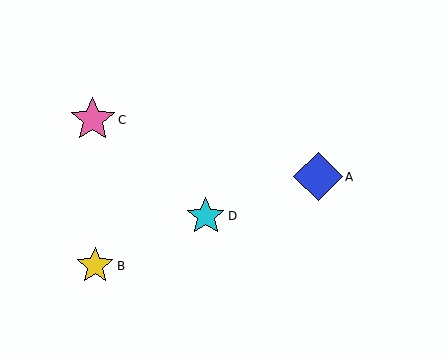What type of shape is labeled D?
Shape D is a cyan star.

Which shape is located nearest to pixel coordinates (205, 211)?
The cyan star (labeled D) at (206, 216) is nearest to that location.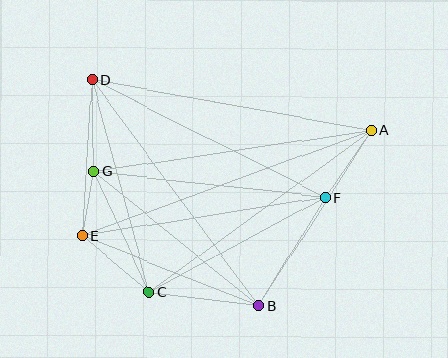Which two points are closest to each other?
Points E and G are closest to each other.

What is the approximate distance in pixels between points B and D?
The distance between B and D is approximately 281 pixels.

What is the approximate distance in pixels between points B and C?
The distance between B and C is approximately 110 pixels.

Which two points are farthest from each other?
Points A and E are farthest from each other.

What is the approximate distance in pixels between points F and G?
The distance between F and G is approximately 233 pixels.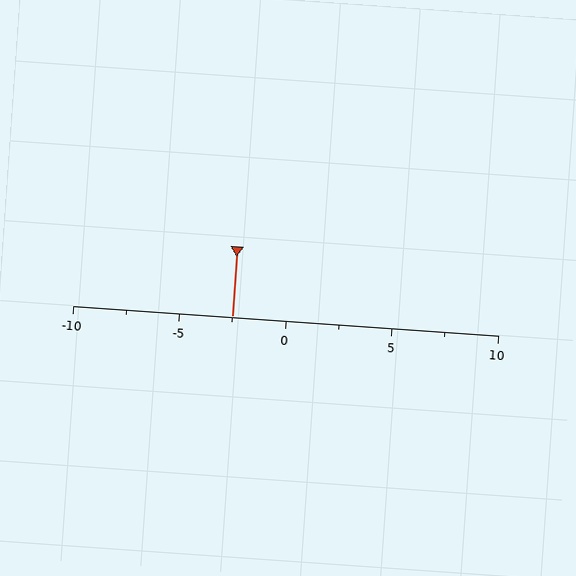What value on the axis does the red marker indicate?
The marker indicates approximately -2.5.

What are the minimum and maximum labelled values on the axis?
The axis runs from -10 to 10.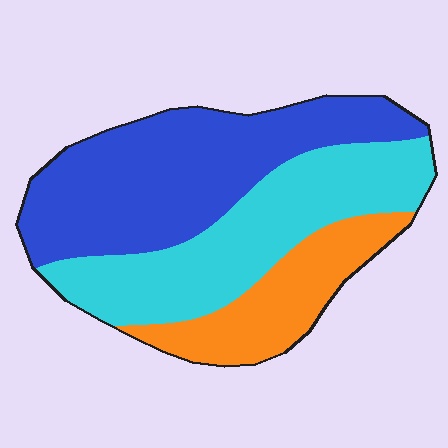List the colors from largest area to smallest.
From largest to smallest: blue, cyan, orange.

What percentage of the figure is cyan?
Cyan takes up between a third and a half of the figure.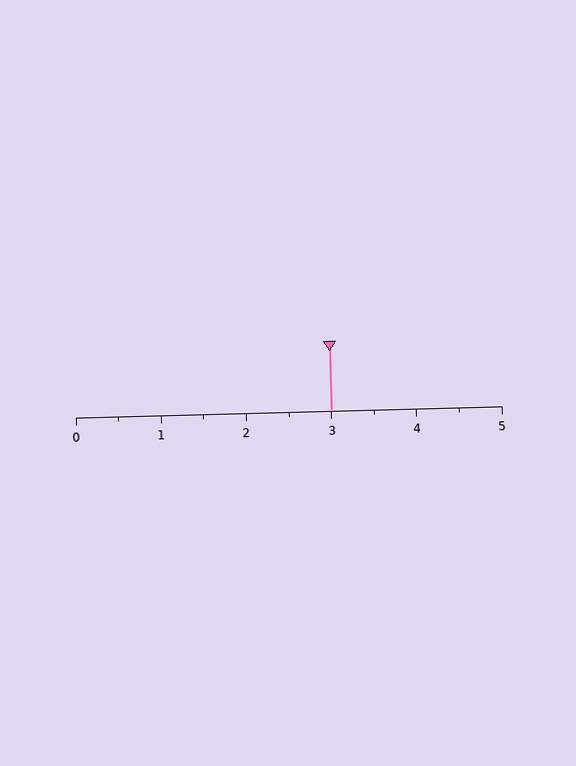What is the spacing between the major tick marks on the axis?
The major ticks are spaced 1 apart.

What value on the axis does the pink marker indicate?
The marker indicates approximately 3.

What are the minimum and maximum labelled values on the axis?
The axis runs from 0 to 5.